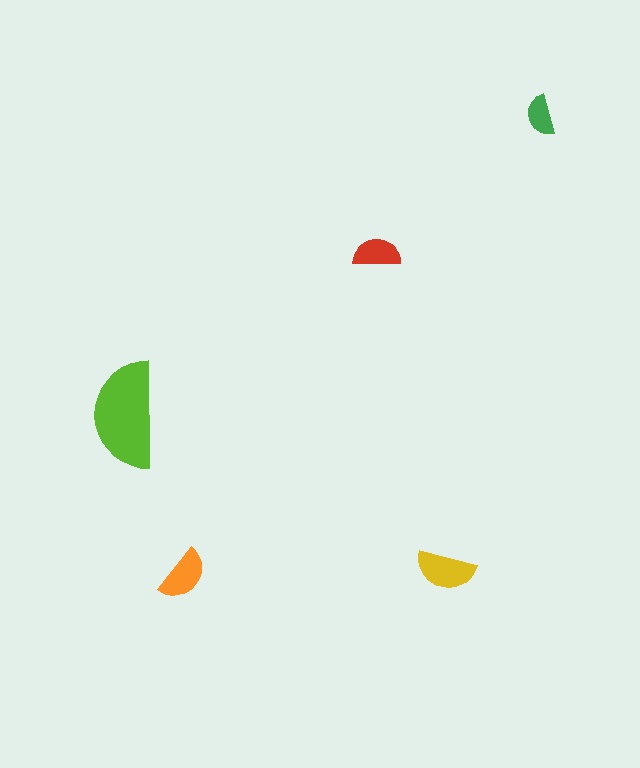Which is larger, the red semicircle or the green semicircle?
The red one.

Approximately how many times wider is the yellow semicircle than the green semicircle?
About 1.5 times wider.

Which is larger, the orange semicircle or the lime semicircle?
The lime one.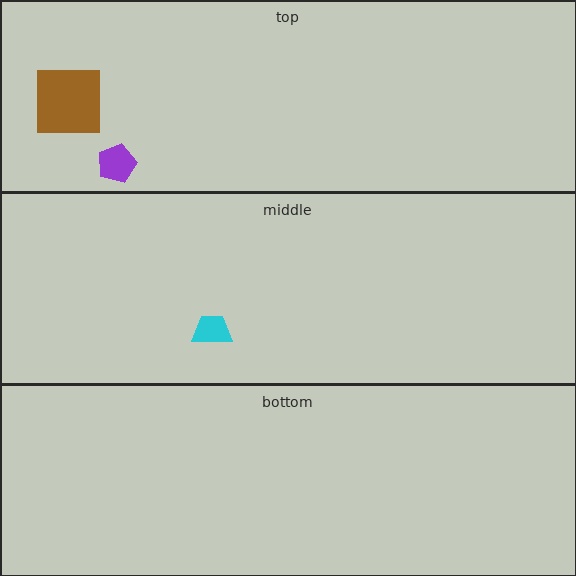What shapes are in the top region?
The purple pentagon, the brown square.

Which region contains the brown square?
The top region.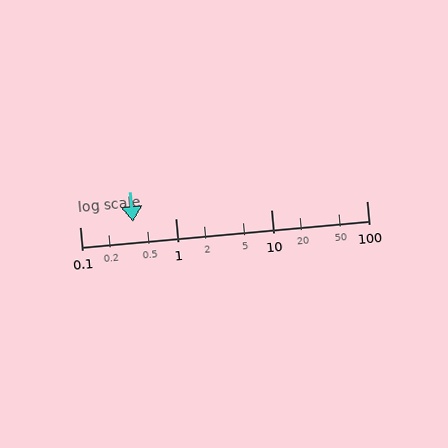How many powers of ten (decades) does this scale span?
The scale spans 3 decades, from 0.1 to 100.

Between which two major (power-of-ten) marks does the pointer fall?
The pointer is between 0.1 and 1.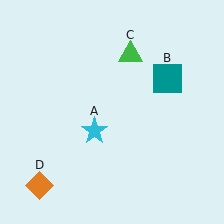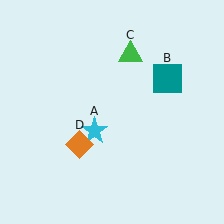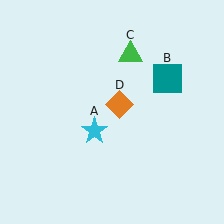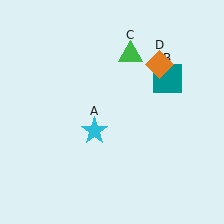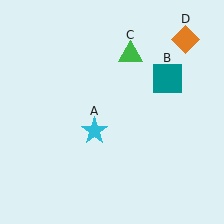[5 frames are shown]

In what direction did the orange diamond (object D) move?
The orange diamond (object D) moved up and to the right.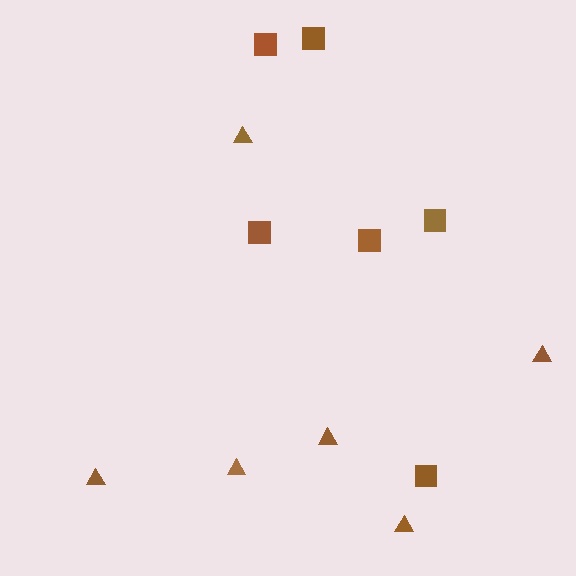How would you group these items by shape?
There are 2 groups: one group of triangles (6) and one group of squares (6).